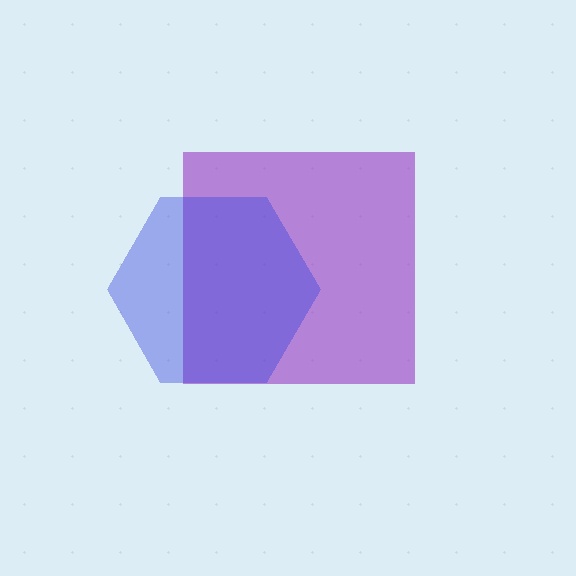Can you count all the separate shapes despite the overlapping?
Yes, there are 2 separate shapes.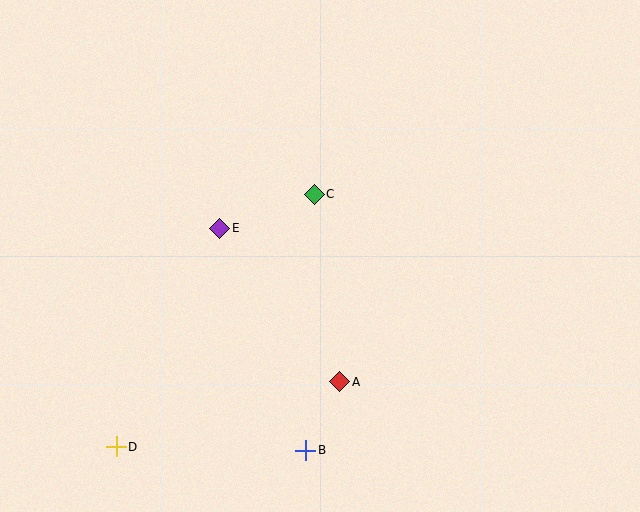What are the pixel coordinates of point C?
Point C is at (314, 194).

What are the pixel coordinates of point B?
Point B is at (306, 450).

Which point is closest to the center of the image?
Point C at (314, 194) is closest to the center.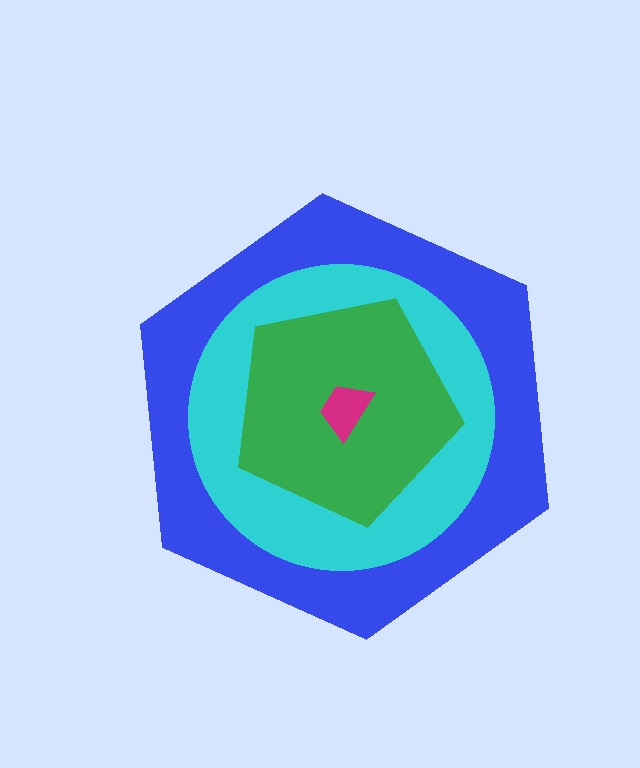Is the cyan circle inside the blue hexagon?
Yes.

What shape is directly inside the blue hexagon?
The cyan circle.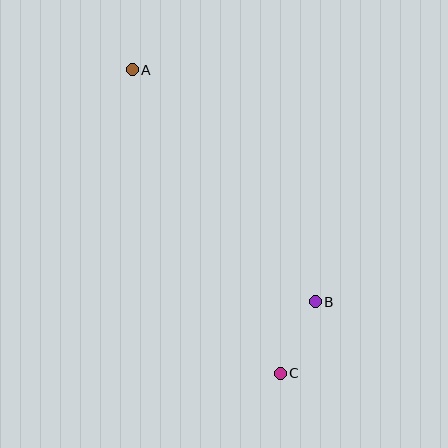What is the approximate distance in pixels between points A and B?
The distance between A and B is approximately 295 pixels.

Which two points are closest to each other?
Points B and C are closest to each other.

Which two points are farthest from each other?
Points A and C are farthest from each other.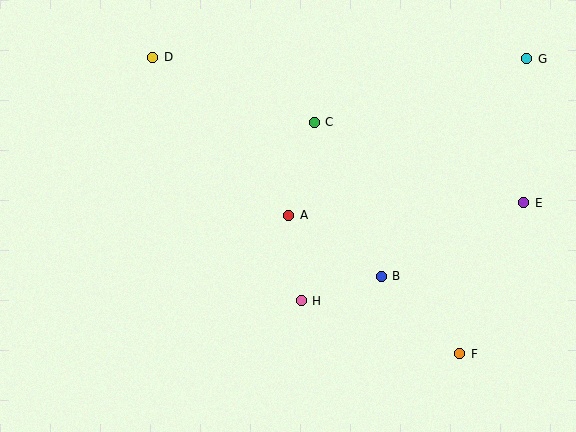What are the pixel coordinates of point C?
Point C is at (314, 122).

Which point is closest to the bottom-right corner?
Point F is closest to the bottom-right corner.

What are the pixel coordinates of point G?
Point G is at (527, 59).